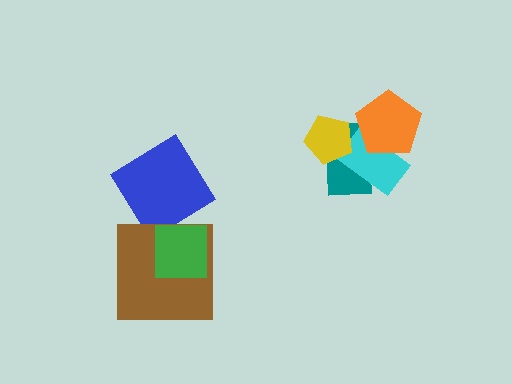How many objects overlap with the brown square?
1 object overlaps with the brown square.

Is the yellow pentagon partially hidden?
No, no other shape covers it.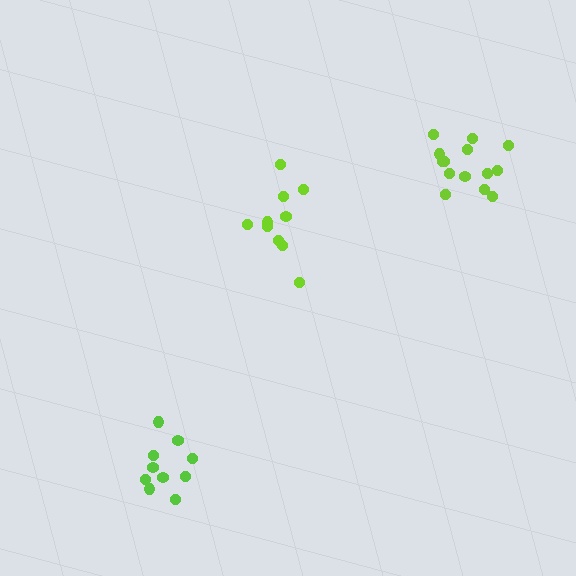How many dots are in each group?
Group 1: 14 dots, Group 2: 10 dots, Group 3: 10 dots (34 total).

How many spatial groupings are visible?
There are 3 spatial groupings.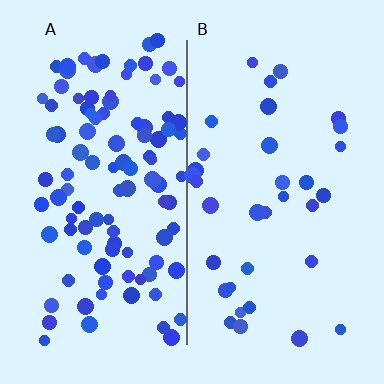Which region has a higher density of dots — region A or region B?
A (the left).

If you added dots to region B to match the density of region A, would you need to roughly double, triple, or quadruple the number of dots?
Approximately triple.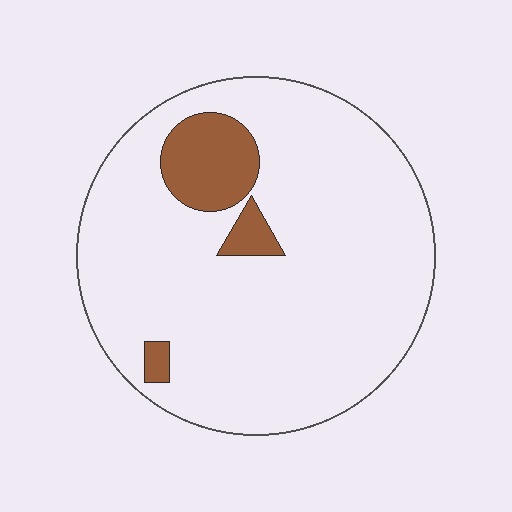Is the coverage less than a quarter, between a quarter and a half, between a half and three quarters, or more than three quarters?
Less than a quarter.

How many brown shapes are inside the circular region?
3.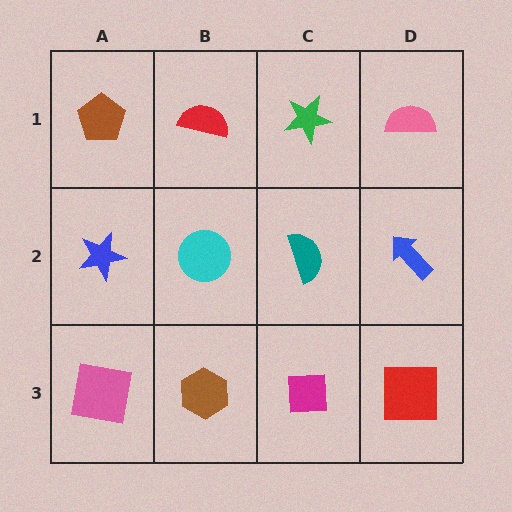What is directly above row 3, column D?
A blue arrow.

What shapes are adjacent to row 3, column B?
A cyan circle (row 2, column B), a pink square (row 3, column A), a magenta square (row 3, column C).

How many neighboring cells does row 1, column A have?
2.